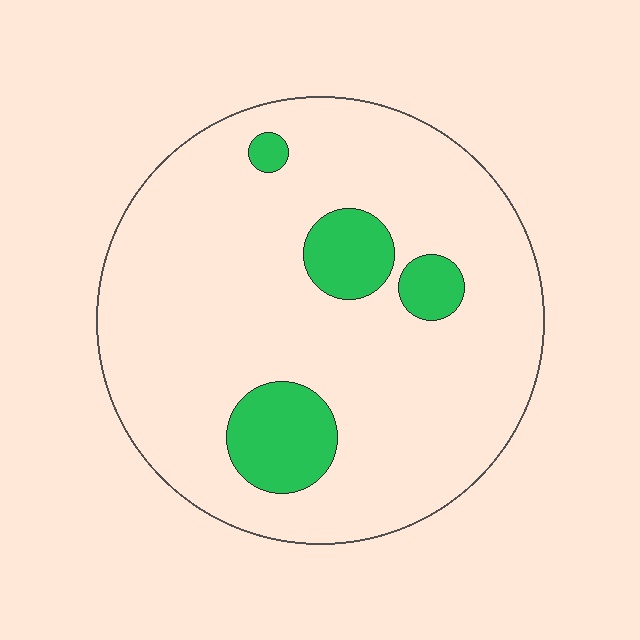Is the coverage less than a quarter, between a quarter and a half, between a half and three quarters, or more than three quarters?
Less than a quarter.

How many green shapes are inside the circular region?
4.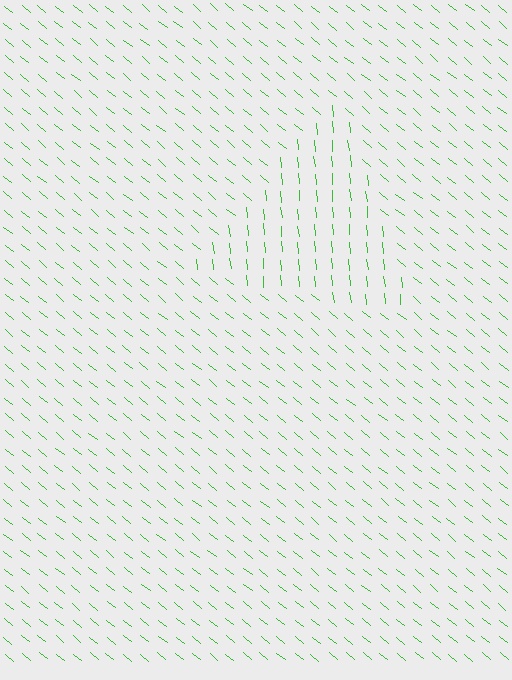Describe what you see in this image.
The image is filled with small green line segments. A triangle region in the image has lines oriented differently from the surrounding lines, creating a visible texture boundary.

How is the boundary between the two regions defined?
The boundary is defined purely by a change in line orientation (approximately 45 degrees difference). All lines are the same color and thickness.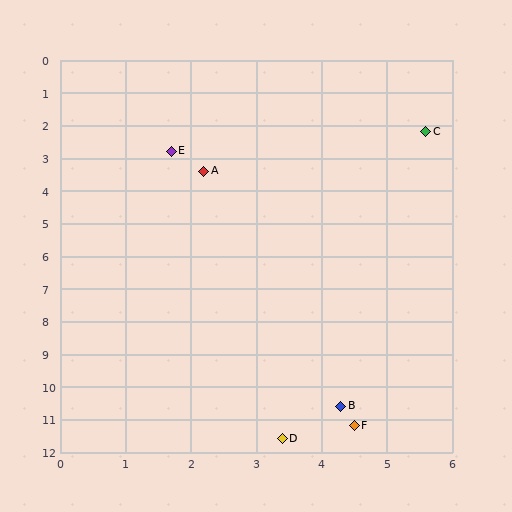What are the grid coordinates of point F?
Point F is at approximately (4.5, 11.2).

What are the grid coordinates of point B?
Point B is at approximately (4.3, 10.6).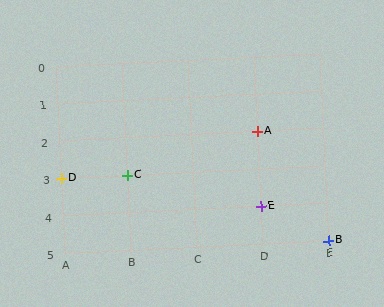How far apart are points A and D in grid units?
Points A and D are 3 columns and 1 row apart (about 3.2 grid units diagonally).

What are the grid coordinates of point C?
Point C is at grid coordinates (B, 3).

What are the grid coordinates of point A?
Point A is at grid coordinates (D, 2).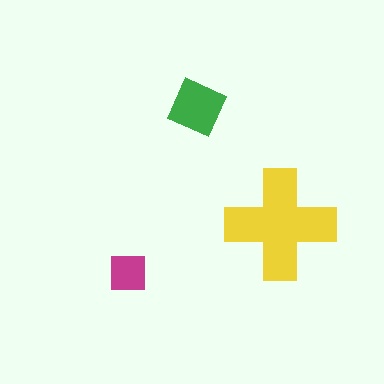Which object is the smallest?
The magenta square.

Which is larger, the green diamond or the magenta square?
The green diamond.